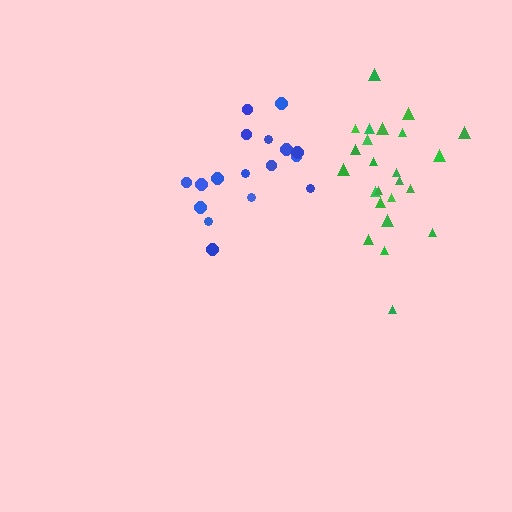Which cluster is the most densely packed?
Green.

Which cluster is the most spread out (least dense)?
Blue.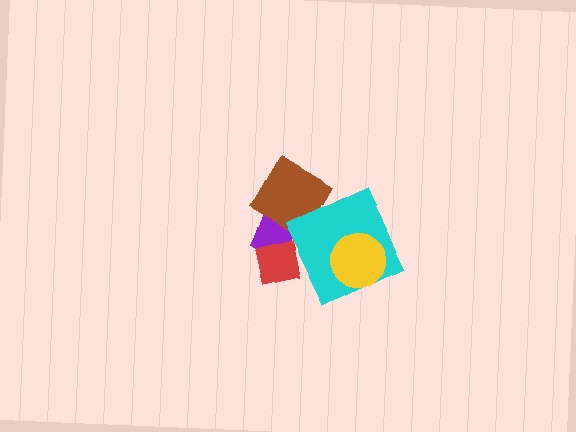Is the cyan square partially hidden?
Yes, it is partially covered by another shape.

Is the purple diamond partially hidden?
Yes, it is partially covered by another shape.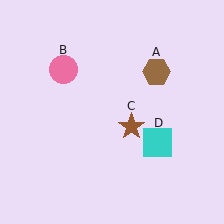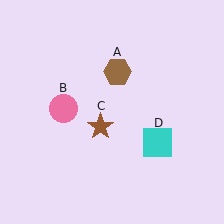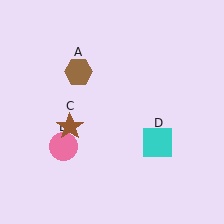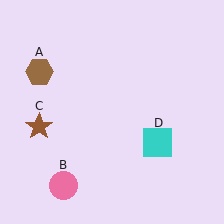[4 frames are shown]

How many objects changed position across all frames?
3 objects changed position: brown hexagon (object A), pink circle (object B), brown star (object C).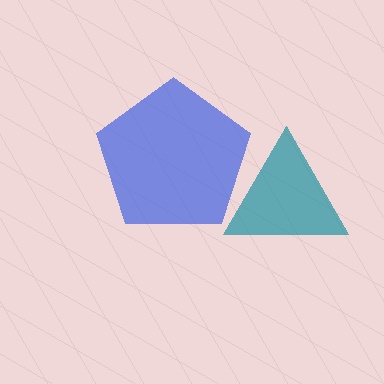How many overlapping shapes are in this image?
There are 2 overlapping shapes in the image.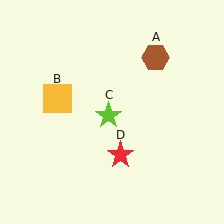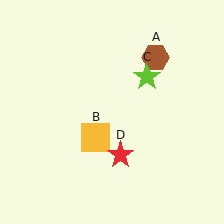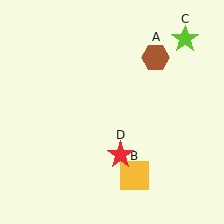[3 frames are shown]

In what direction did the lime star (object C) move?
The lime star (object C) moved up and to the right.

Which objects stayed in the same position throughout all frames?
Brown hexagon (object A) and red star (object D) remained stationary.